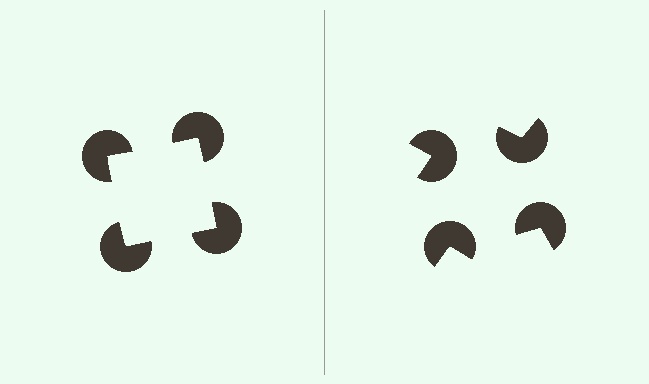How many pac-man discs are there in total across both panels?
8 — 4 on each side.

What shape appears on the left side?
An illusory square.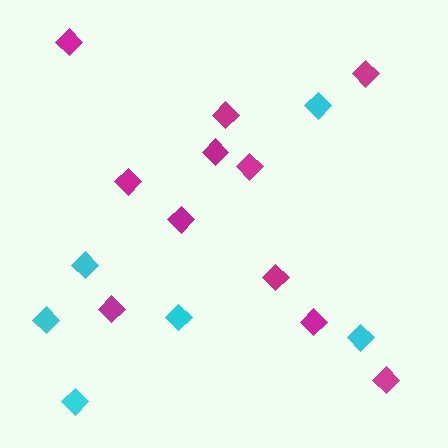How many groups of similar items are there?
There are 2 groups: one group of cyan diamonds (6) and one group of magenta diamonds (11).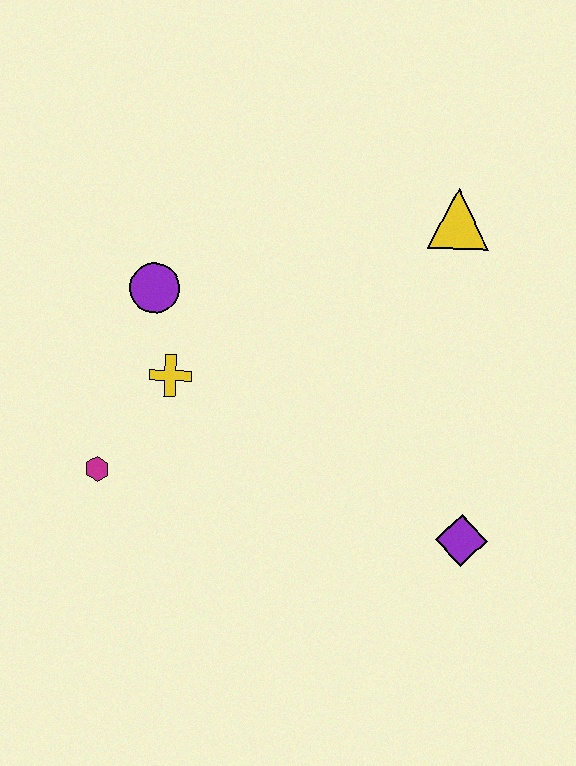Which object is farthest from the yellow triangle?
The magenta hexagon is farthest from the yellow triangle.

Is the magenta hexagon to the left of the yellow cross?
Yes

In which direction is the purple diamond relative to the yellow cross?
The purple diamond is to the right of the yellow cross.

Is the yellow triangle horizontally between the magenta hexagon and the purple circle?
No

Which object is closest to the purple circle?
The yellow cross is closest to the purple circle.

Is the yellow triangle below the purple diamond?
No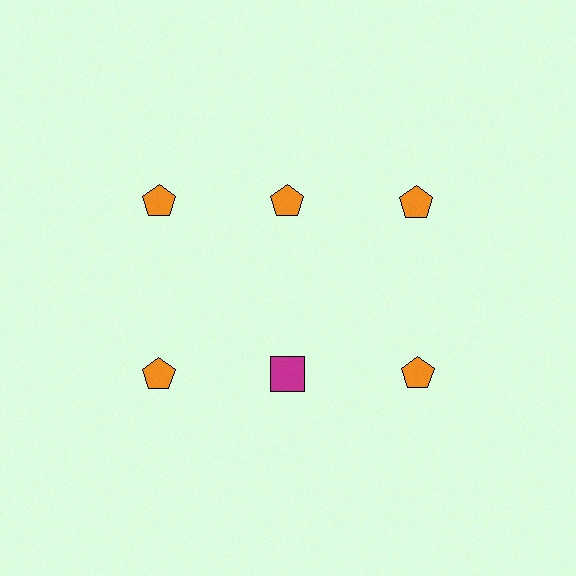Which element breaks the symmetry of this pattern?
The magenta square in the second row, second from left column breaks the symmetry. All other shapes are orange pentagons.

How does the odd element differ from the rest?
It differs in both color (magenta instead of orange) and shape (square instead of pentagon).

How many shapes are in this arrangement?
There are 6 shapes arranged in a grid pattern.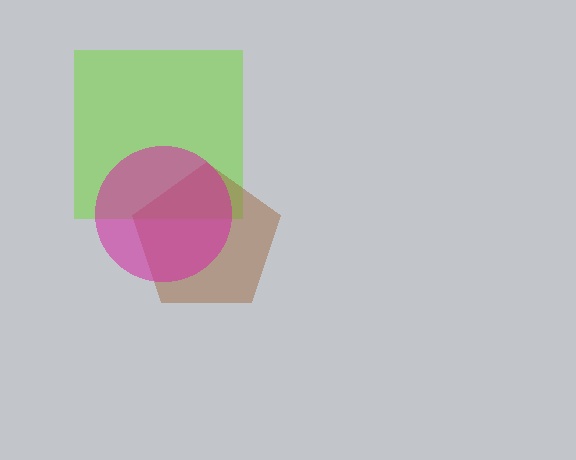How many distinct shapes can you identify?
There are 3 distinct shapes: a lime square, a brown pentagon, a magenta circle.